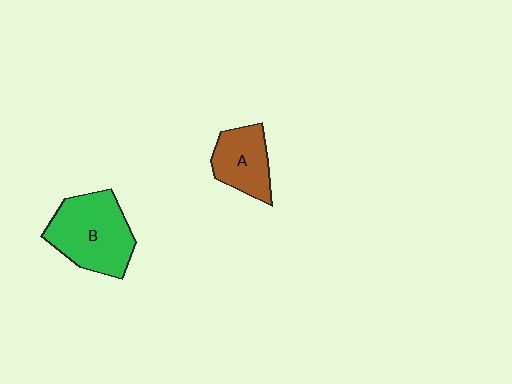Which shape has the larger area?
Shape B (green).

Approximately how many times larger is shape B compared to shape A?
Approximately 1.6 times.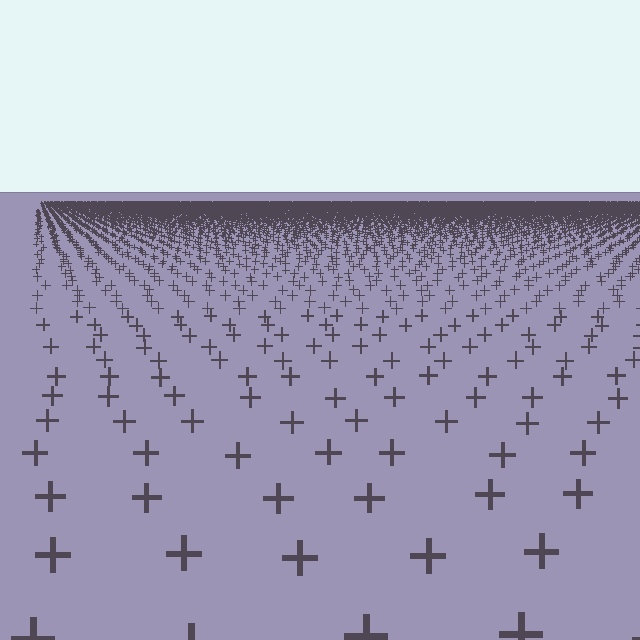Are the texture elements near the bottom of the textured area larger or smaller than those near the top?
Larger. Near the bottom, elements are closer to the viewer and appear at a bigger on-screen size.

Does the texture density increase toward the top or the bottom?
Density increases toward the top.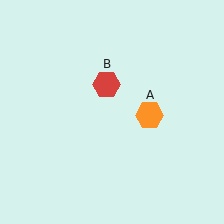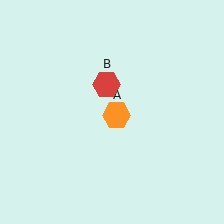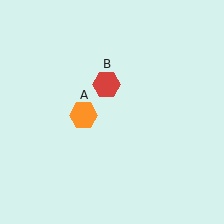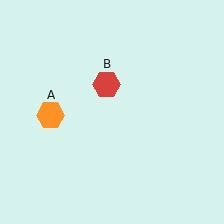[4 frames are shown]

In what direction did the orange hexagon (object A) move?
The orange hexagon (object A) moved left.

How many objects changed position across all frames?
1 object changed position: orange hexagon (object A).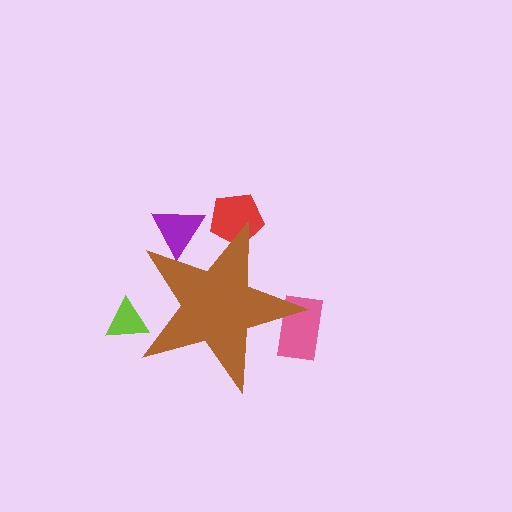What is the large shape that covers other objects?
A brown star.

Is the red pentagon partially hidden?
Yes, the red pentagon is partially hidden behind the brown star.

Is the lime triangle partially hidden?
Yes, the lime triangle is partially hidden behind the brown star.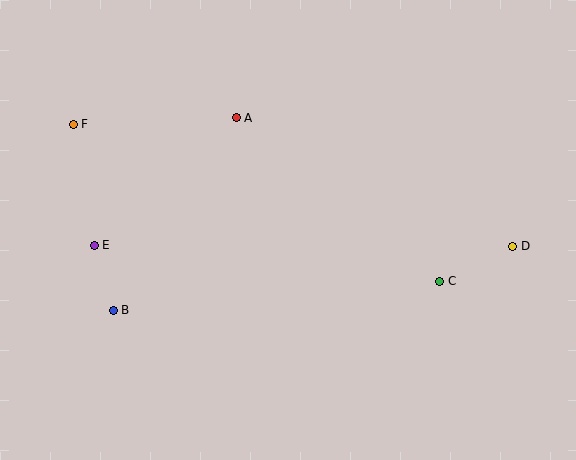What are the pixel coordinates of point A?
Point A is at (236, 118).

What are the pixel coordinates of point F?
Point F is at (73, 124).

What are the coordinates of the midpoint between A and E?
The midpoint between A and E is at (165, 182).